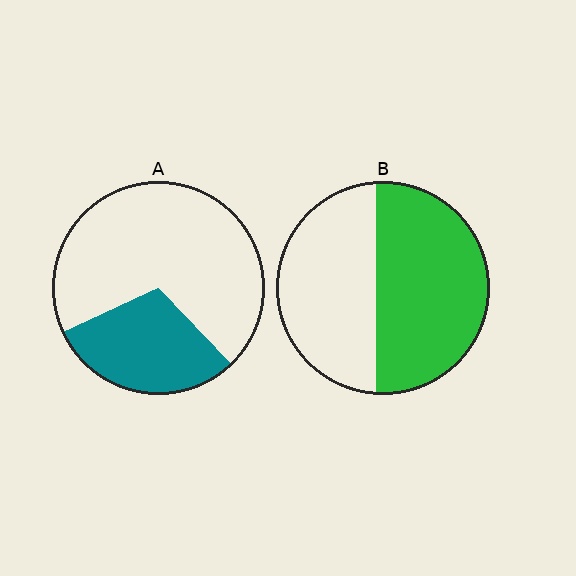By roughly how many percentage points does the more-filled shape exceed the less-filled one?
By roughly 25 percentage points (B over A).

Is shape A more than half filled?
No.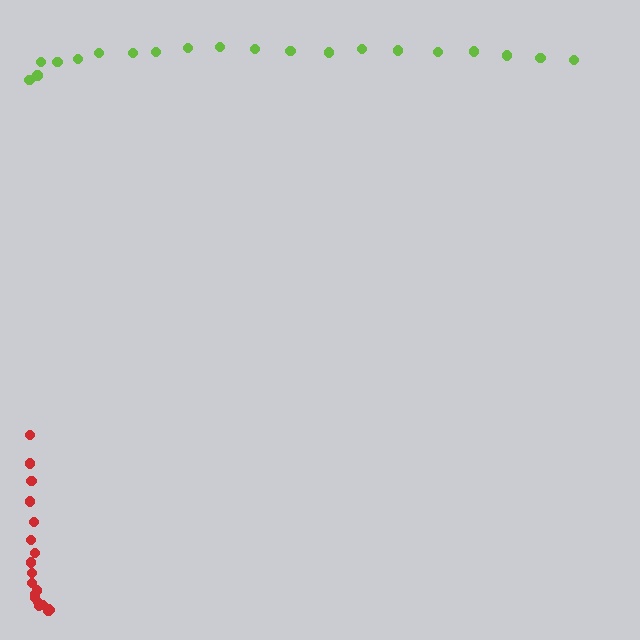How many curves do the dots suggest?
There are 2 distinct paths.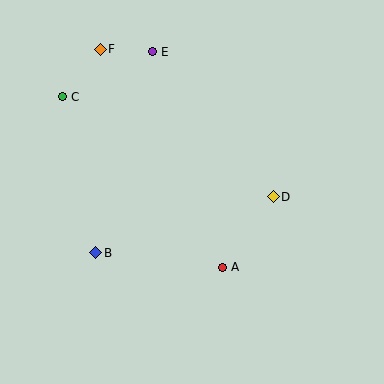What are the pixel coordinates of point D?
Point D is at (273, 197).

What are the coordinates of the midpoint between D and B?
The midpoint between D and B is at (185, 225).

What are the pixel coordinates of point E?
Point E is at (153, 52).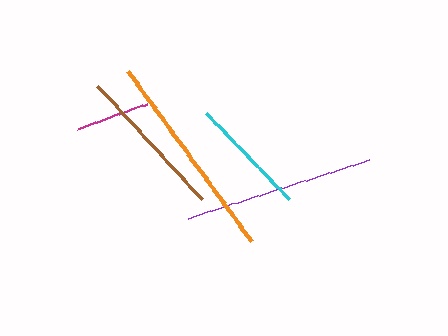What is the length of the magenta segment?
The magenta segment is approximately 73 pixels long.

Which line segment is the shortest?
The magenta line is the shortest at approximately 73 pixels.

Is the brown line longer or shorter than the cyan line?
The brown line is longer than the cyan line.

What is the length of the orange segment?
The orange segment is approximately 211 pixels long.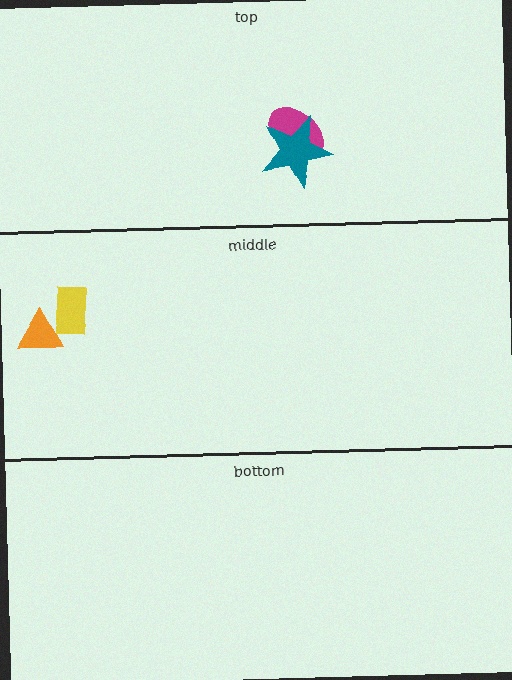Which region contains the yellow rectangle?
The middle region.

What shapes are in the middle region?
The orange triangle, the yellow rectangle.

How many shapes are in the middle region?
2.